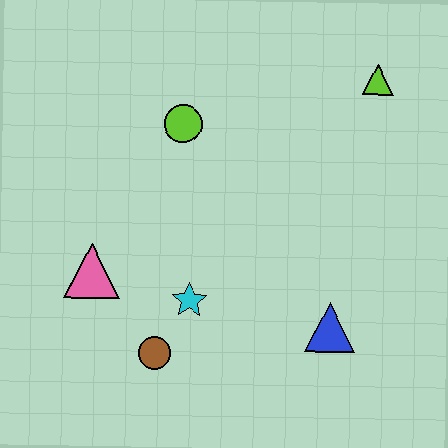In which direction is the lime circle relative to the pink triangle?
The lime circle is above the pink triangle.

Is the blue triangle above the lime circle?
No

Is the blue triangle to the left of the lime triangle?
Yes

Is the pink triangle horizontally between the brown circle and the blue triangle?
No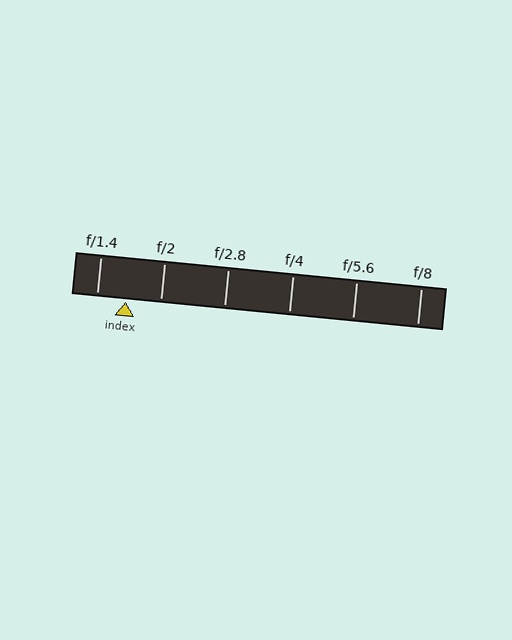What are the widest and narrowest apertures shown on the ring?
The widest aperture shown is f/1.4 and the narrowest is f/8.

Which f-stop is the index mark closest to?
The index mark is closest to f/1.4.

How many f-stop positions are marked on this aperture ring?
There are 6 f-stop positions marked.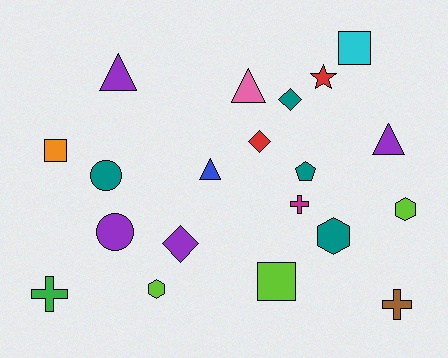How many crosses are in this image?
There are 3 crosses.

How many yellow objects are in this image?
There are no yellow objects.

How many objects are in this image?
There are 20 objects.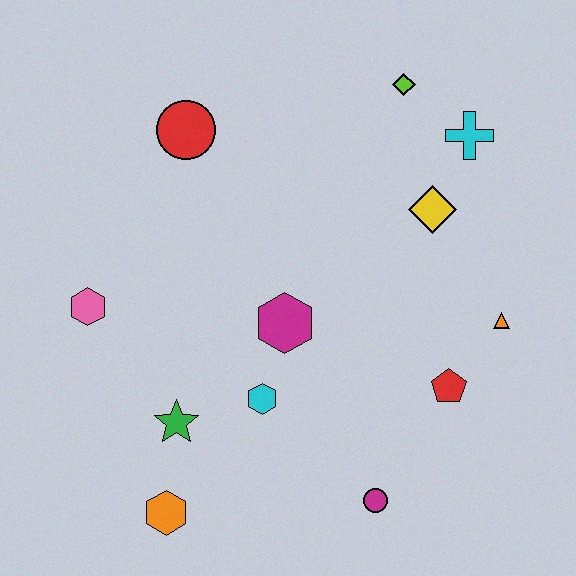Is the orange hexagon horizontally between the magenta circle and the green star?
No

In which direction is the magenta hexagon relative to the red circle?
The magenta hexagon is below the red circle.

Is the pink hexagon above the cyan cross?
No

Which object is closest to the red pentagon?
The orange triangle is closest to the red pentagon.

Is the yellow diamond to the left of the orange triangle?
Yes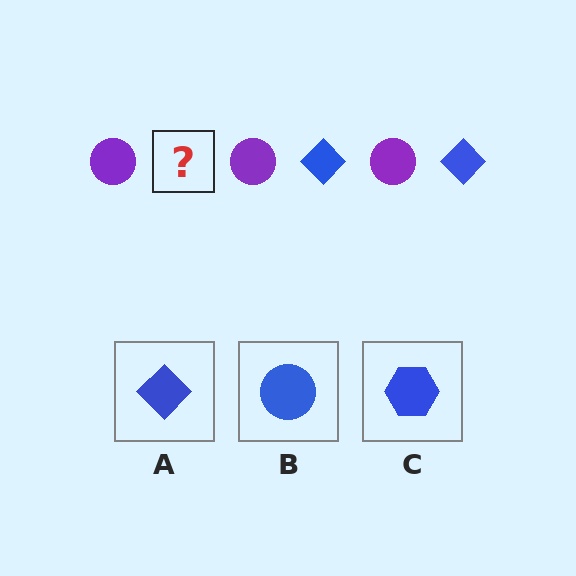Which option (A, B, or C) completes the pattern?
A.